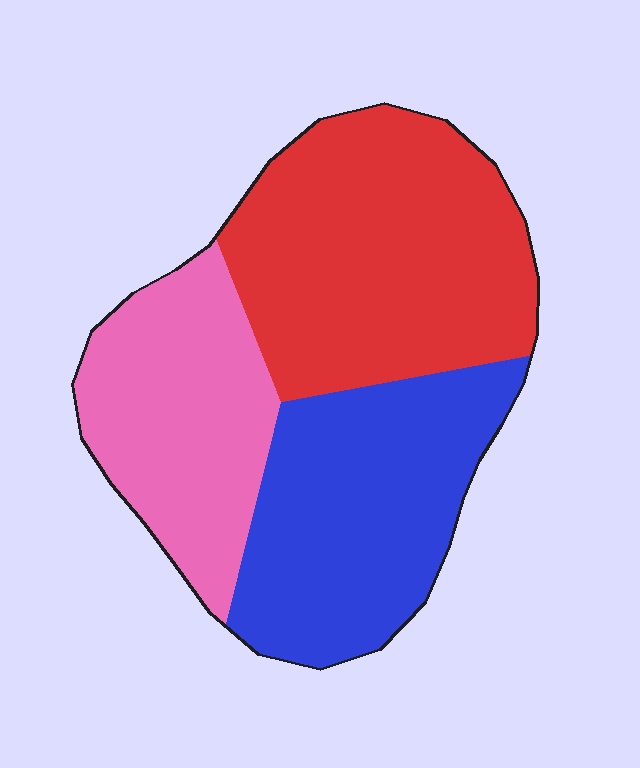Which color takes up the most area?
Red, at roughly 40%.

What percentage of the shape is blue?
Blue takes up about one third (1/3) of the shape.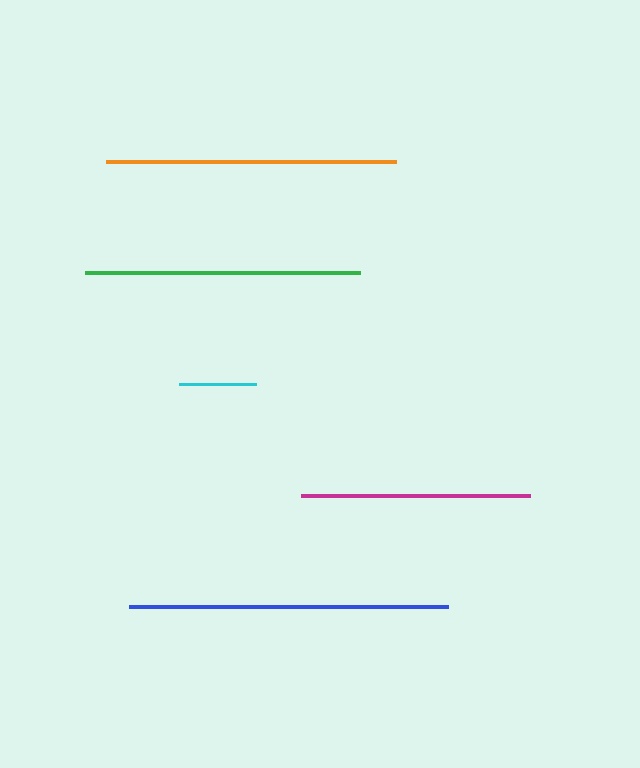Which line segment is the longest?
The blue line is the longest at approximately 318 pixels.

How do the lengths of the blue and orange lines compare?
The blue and orange lines are approximately the same length.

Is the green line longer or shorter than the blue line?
The blue line is longer than the green line.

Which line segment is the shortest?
The cyan line is the shortest at approximately 77 pixels.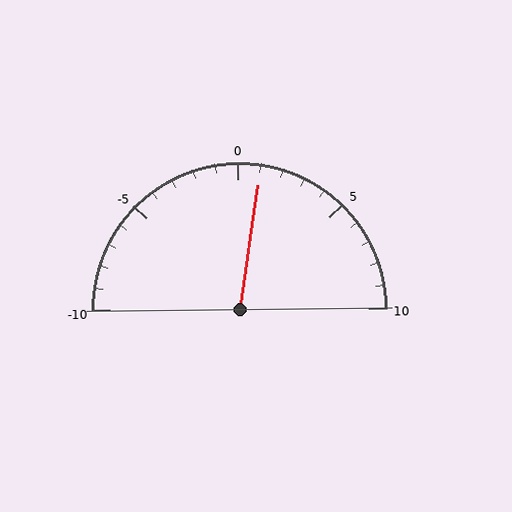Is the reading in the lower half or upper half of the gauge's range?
The reading is in the upper half of the range (-10 to 10).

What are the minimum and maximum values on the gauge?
The gauge ranges from -10 to 10.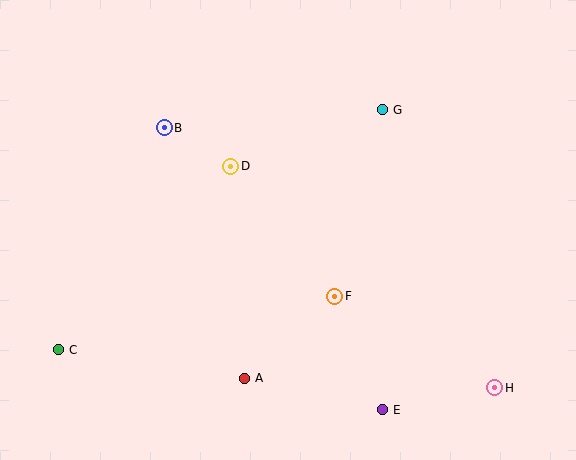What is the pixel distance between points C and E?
The distance between C and E is 330 pixels.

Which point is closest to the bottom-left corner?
Point C is closest to the bottom-left corner.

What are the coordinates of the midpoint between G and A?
The midpoint between G and A is at (314, 244).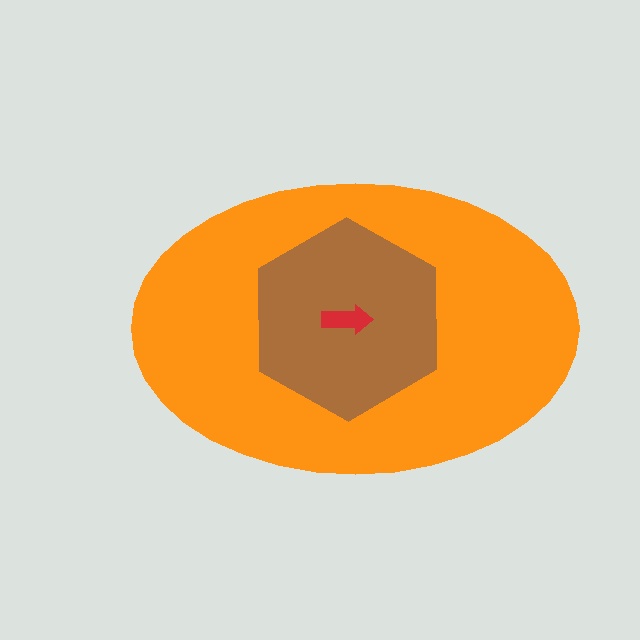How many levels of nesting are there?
3.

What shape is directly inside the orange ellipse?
The brown hexagon.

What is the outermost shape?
The orange ellipse.